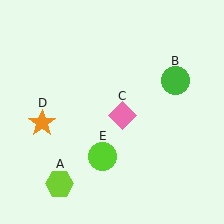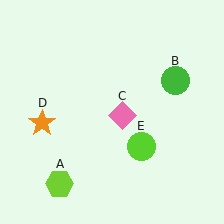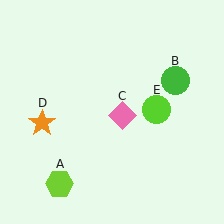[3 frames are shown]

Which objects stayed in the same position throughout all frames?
Lime hexagon (object A) and green circle (object B) and pink diamond (object C) and orange star (object D) remained stationary.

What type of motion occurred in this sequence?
The lime circle (object E) rotated counterclockwise around the center of the scene.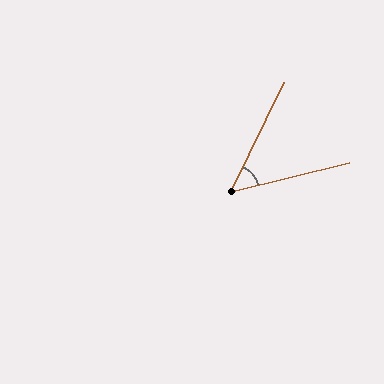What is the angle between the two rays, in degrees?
Approximately 50 degrees.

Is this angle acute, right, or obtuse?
It is acute.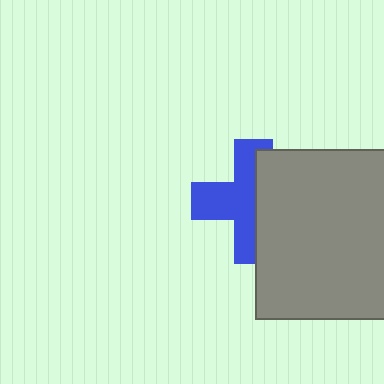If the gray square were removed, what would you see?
You would see the complete blue cross.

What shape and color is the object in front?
The object in front is a gray square.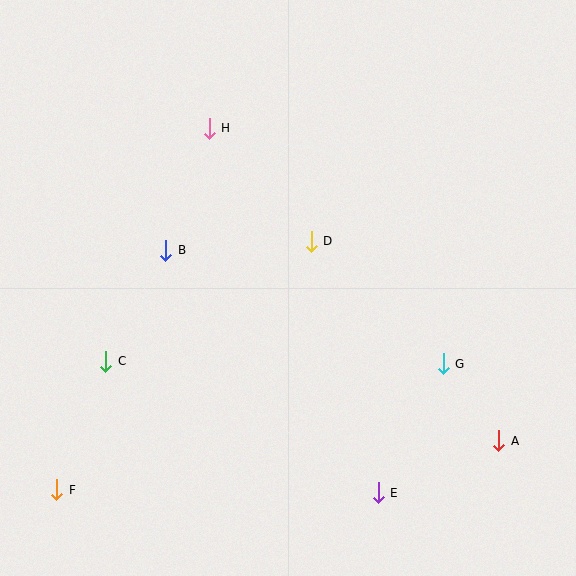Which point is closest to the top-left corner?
Point H is closest to the top-left corner.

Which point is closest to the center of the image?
Point D at (311, 241) is closest to the center.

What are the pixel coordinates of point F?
Point F is at (57, 490).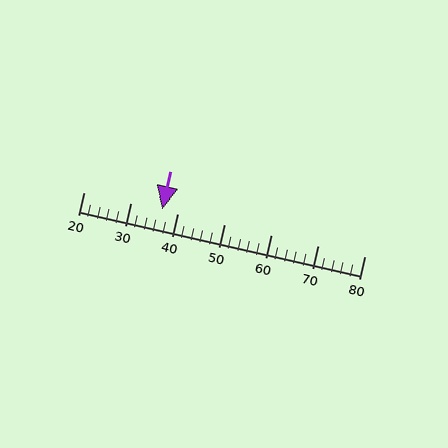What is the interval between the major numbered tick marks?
The major tick marks are spaced 10 units apart.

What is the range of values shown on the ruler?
The ruler shows values from 20 to 80.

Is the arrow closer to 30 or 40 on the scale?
The arrow is closer to 40.